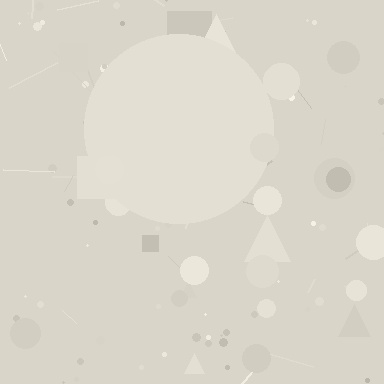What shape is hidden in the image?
A circle is hidden in the image.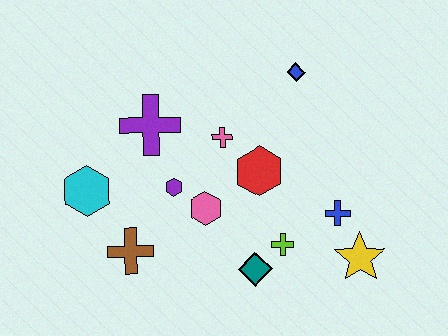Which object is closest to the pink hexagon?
The purple hexagon is closest to the pink hexagon.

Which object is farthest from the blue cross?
The cyan hexagon is farthest from the blue cross.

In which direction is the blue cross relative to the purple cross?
The blue cross is to the right of the purple cross.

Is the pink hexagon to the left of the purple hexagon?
No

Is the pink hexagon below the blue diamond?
Yes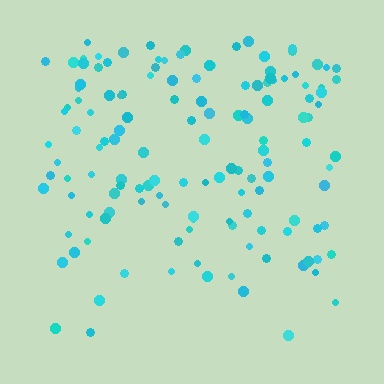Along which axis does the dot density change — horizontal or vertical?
Vertical.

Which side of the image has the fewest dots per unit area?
The bottom.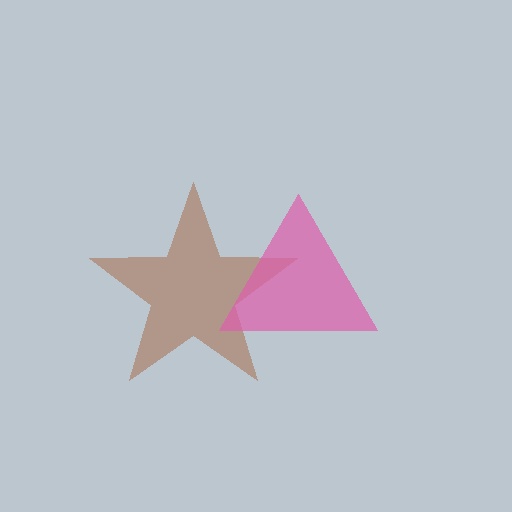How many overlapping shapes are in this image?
There are 2 overlapping shapes in the image.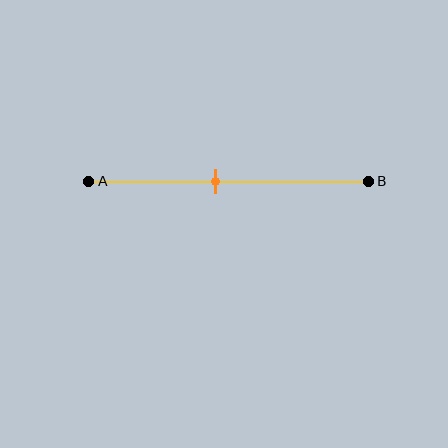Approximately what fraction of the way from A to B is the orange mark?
The orange mark is approximately 45% of the way from A to B.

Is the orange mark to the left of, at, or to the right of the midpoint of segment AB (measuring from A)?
The orange mark is to the left of the midpoint of segment AB.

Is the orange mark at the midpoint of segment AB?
No, the mark is at about 45% from A, not at the 50% midpoint.